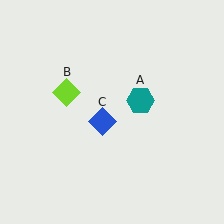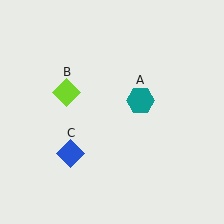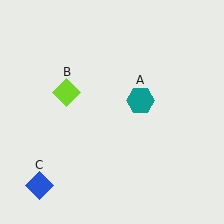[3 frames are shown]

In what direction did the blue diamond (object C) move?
The blue diamond (object C) moved down and to the left.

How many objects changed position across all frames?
1 object changed position: blue diamond (object C).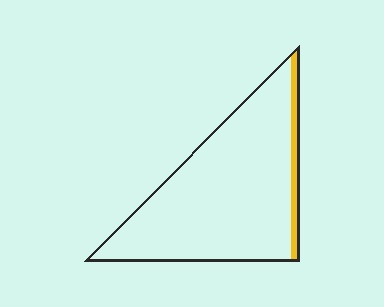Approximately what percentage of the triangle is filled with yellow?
Approximately 10%.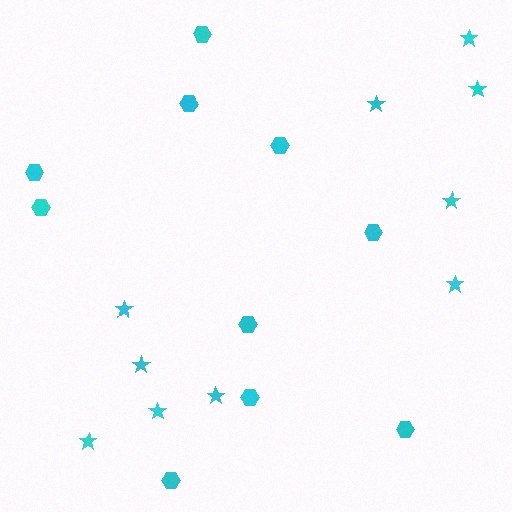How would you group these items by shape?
There are 2 groups: one group of stars (10) and one group of hexagons (10).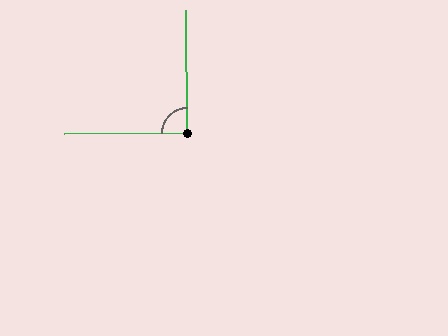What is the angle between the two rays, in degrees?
Approximately 90 degrees.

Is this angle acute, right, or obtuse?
It is approximately a right angle.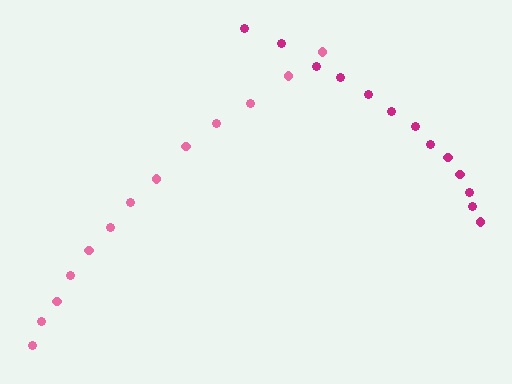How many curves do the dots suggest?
There are 2 distinct paths.